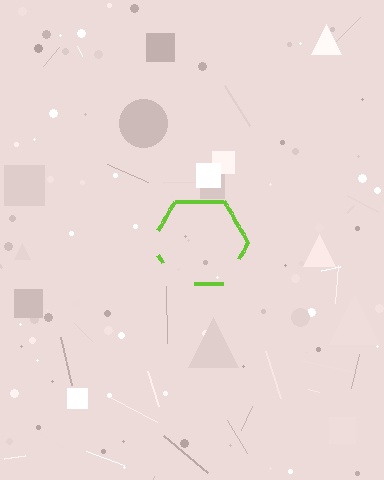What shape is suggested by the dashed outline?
The dashed outline suggests a hexagon.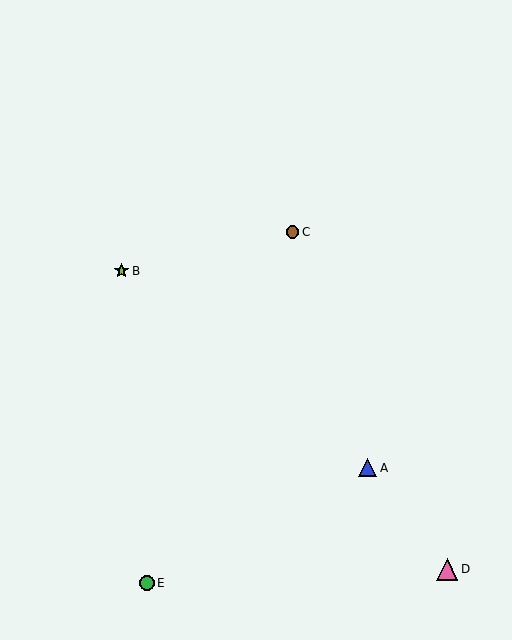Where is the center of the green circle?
The center of the green circle is at (147, 583).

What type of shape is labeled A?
Shape A is a blue triangle.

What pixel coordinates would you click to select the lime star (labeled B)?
Click at (122, 271) to select the lime star B.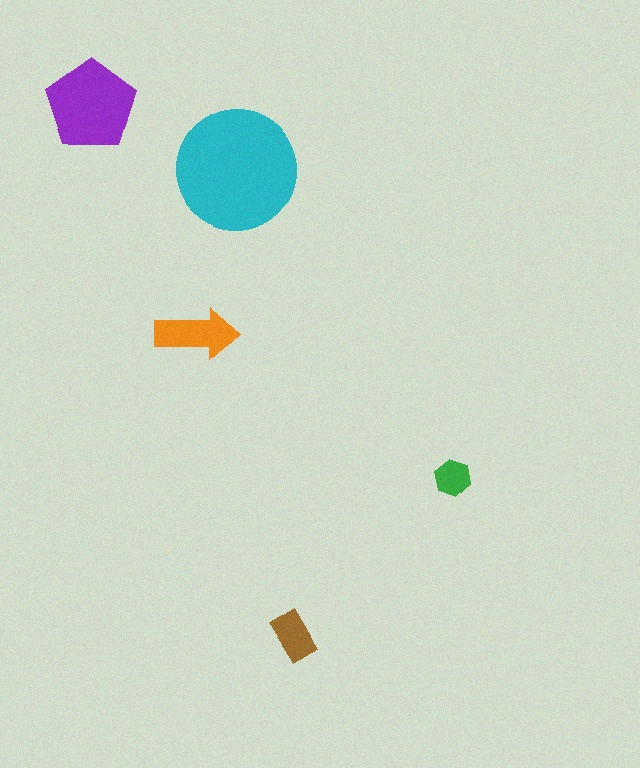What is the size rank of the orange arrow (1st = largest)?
3rd.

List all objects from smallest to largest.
The green hexagon, the brown rectangle, the orange arrow, the purple pentagon, the cyan circle.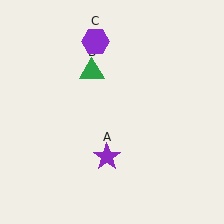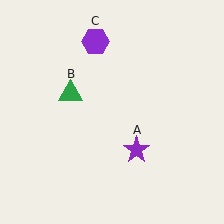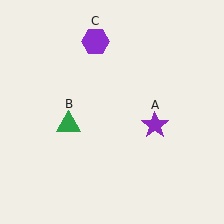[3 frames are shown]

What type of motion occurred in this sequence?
The purple star (object A), green triangle (object B) rotated counterclockwise around the center of the scene.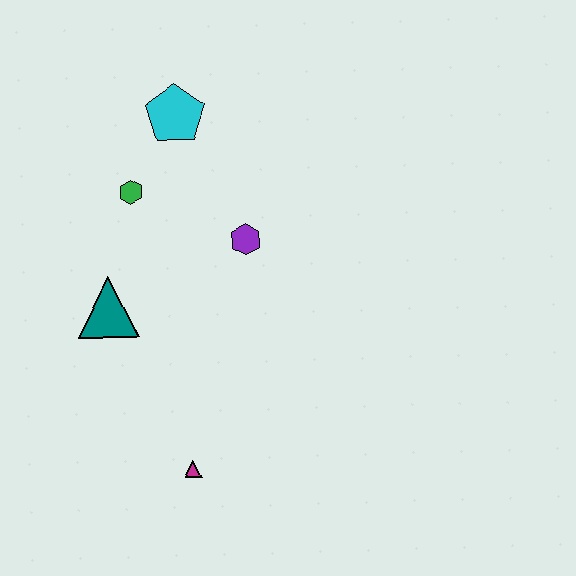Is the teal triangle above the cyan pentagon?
No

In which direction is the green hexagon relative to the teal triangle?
The green hexagon is above the teal triangle.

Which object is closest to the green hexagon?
The cyan pentagon is closest to the green hexagon.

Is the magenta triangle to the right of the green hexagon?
Yes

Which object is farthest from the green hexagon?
The magenta triangle is farthest from the green hexagon.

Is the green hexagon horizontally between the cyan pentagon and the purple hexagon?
No